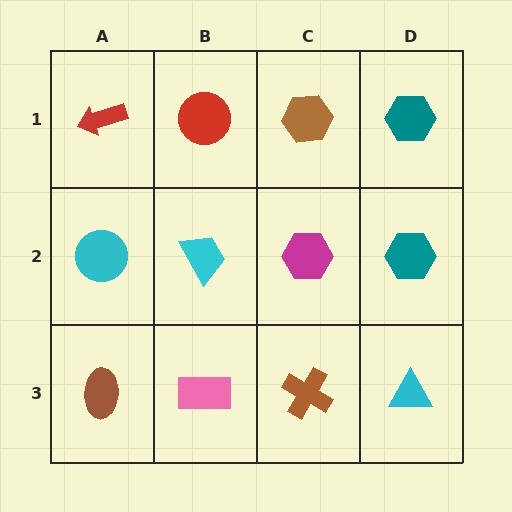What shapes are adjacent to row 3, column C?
A magenta hexagon (row 2, column C), a pink rectangle (row 3, column B), a cyan triangle (row 3, column D).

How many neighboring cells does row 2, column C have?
4.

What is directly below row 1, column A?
A cyan circle.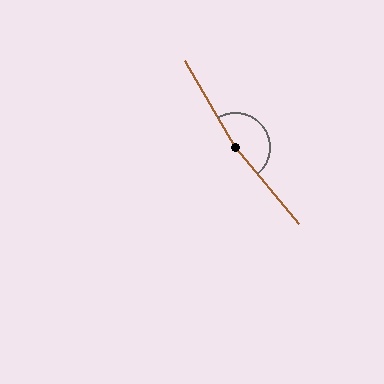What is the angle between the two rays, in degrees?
Approximately 170 degrees.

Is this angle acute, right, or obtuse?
It is obtuse.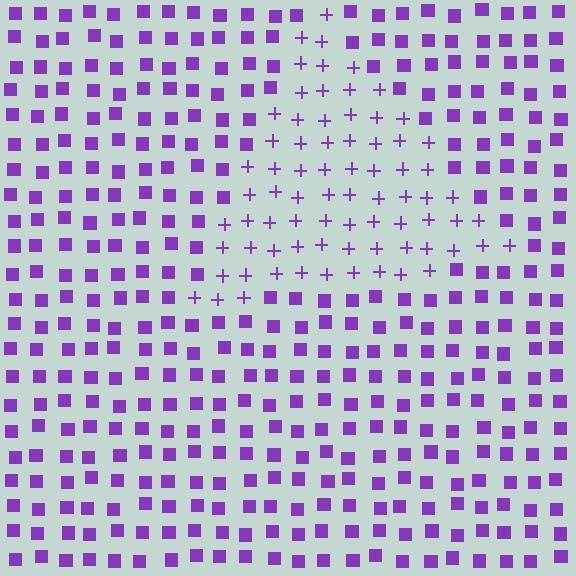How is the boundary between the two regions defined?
The boundary is defined by a change in element shape: plus signs inside vs. squares outside. All elements share the same color and spacing.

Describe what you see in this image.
The image is filled with small purple elements arranged in a uniform grid. A triangle-shaped region contains plus signs, while the surrounding area contains squares. The boundary is defined purely by the change in element shape.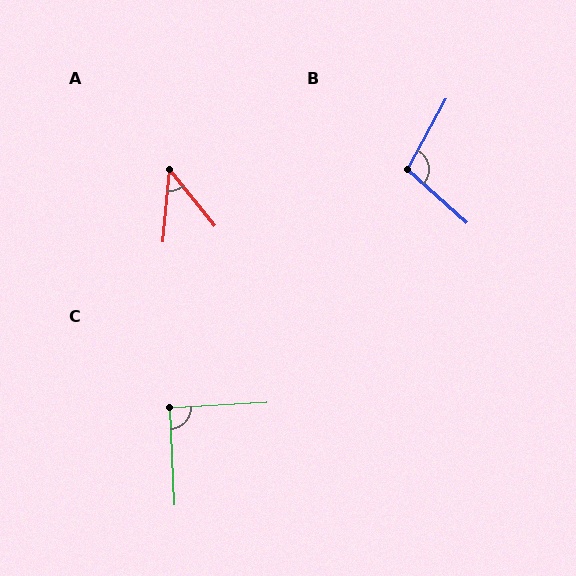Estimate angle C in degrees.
Approximately 91 degrees.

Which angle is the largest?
B, at approximately 103 degrees.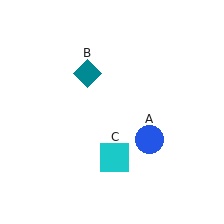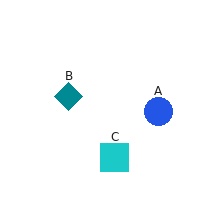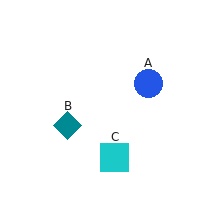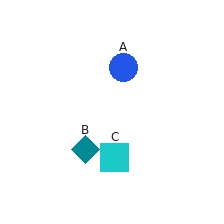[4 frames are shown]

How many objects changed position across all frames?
2 objects changed position: blue circle (object A), teal diamond (object B).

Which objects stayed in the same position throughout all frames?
Cyan square (object C) remained stationary.